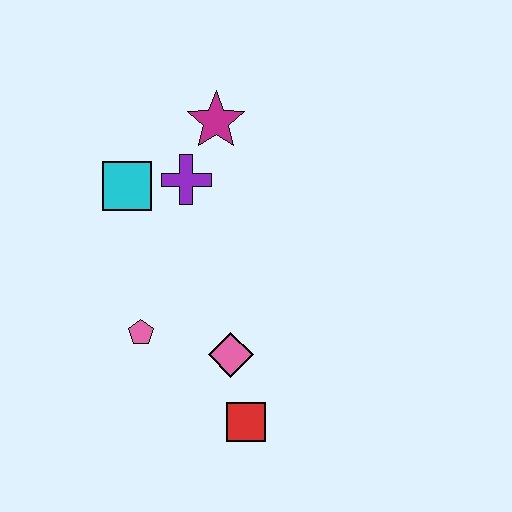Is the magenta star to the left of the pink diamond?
Yes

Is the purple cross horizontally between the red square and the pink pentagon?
Yes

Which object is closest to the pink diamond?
The red square is closest to the pink diamond.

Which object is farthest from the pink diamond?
The magenta star is farthest from the pink diamond.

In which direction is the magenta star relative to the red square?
The magenta star is above the red square.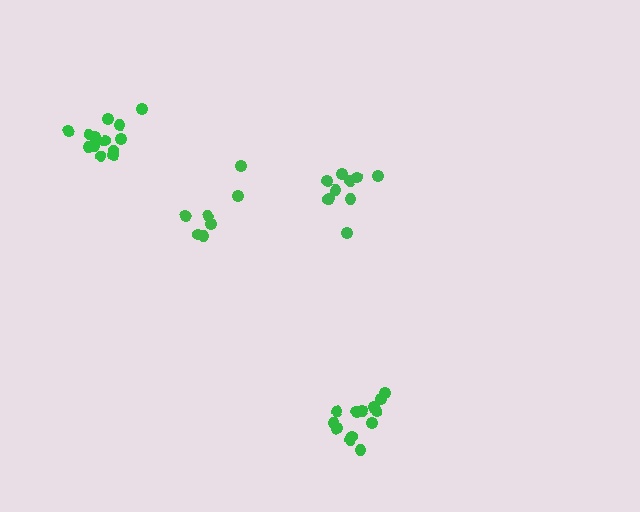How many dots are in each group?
Group 1: 13 dots, Group 2: 7 dots, Group 3: 10 dots, Group 4: 13 dots (43 total).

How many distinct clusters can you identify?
There are 4 distinct clusters.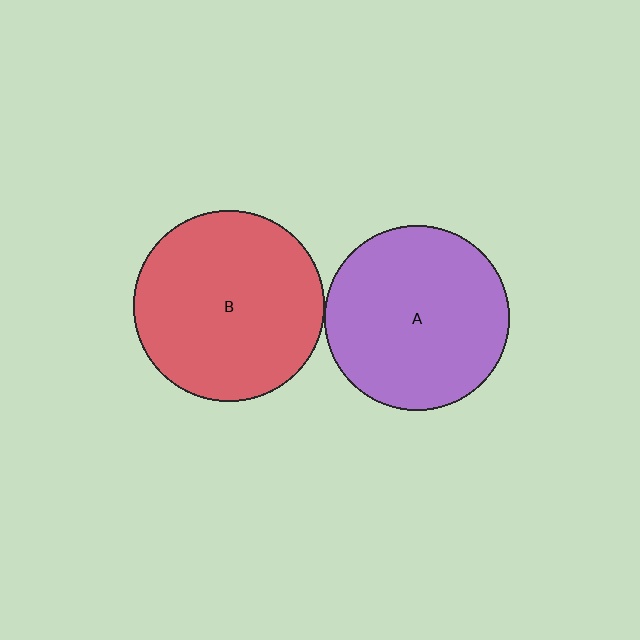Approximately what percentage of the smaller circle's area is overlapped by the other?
Approximately 5%.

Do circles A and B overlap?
Yes.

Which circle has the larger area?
Circle B (red).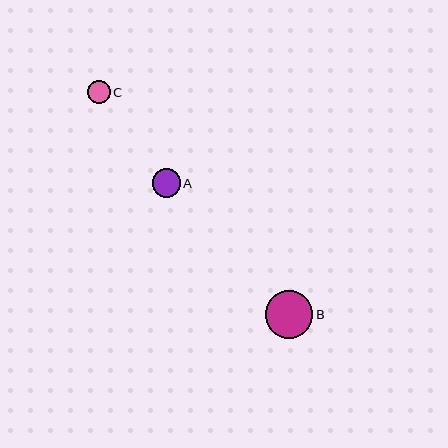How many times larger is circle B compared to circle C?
Circle B is approximately 2.1 times the size of circle C.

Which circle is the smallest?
Circle C is the smallest with a size of approximately 23 pixels.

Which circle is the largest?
Circle B is the largest with a size of approximately 47 pixels.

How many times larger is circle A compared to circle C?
Circle A is approximately 1.2 times the size of circle C.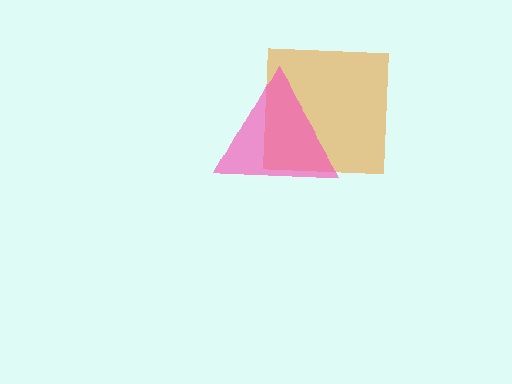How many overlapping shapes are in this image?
There are 2 overlapping shapes in the image.